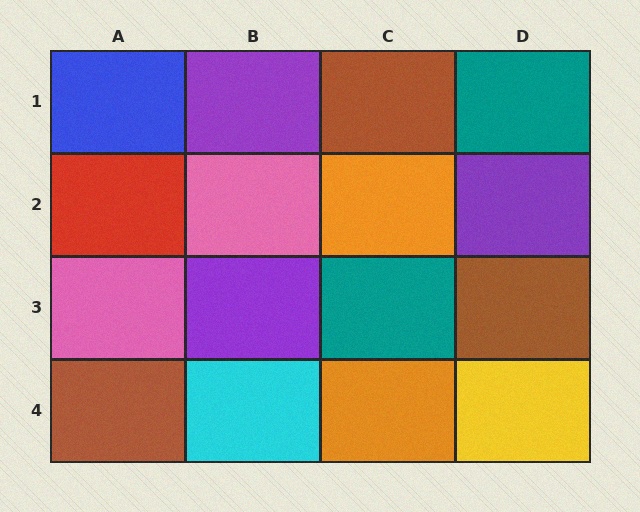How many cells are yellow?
1 cell is yellow.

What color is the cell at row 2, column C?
Orange.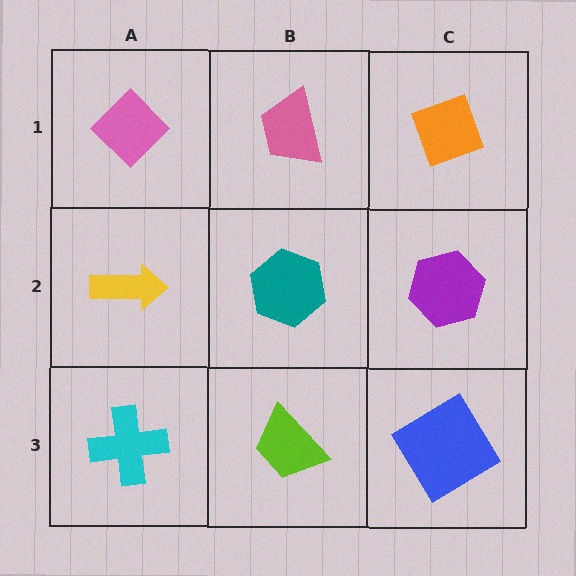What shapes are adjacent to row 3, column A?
A yellow arrow (row 2, column A), a lime trapezoid (row 3, column B).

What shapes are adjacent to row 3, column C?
A purple hexagon (row 2, column C), a lime trapezoid (row 3, column B).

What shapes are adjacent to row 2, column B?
A pink trapezoid (row 1, column B), a lime trapezoid (row 3, column B), a yellow arrow (row 2, column A), a purple hexagon (row 2, column C).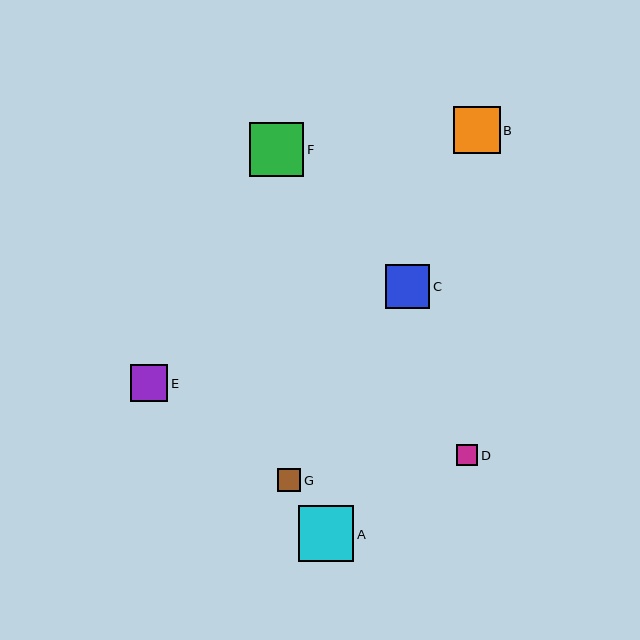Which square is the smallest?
Square D is the smallest with a size of approximately 21 pixels.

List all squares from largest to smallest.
From largest to smallest: A, F, B, C, E, G, D.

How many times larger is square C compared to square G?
Square C is approximately 1.9 times the size of square G.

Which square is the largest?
Square A is the largest with a size of approximately 56 pixels.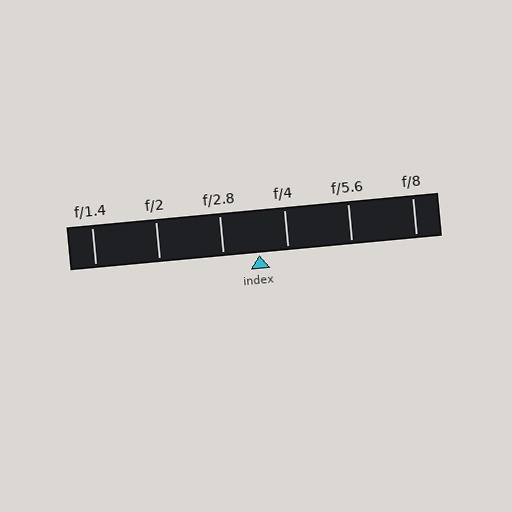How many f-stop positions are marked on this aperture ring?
There are 6 f-stop positions marked.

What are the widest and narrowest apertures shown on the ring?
The widest aperture shown is f/1.4 and the narrowest is f/8.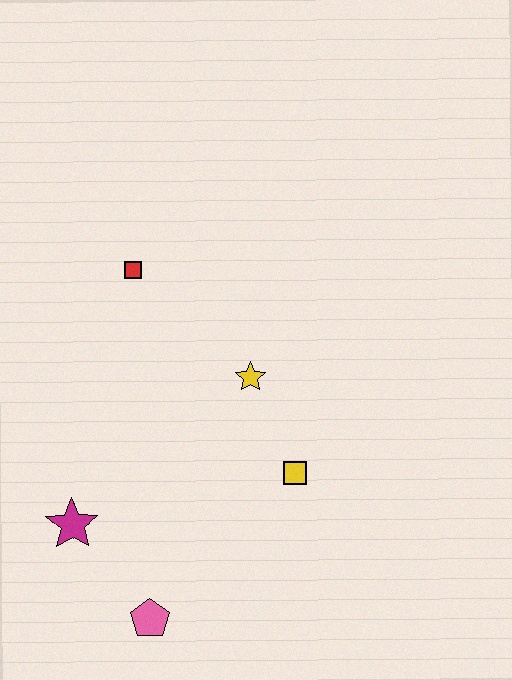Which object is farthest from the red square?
The pink pentagon is farthest from the red square.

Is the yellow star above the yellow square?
Yes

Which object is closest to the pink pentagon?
The magenta star is closest to the pink pentagon.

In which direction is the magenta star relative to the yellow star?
The magenta star is to the left of the yellow star.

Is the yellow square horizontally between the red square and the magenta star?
No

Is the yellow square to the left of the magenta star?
No